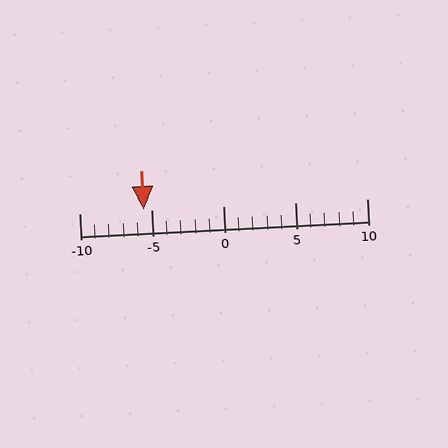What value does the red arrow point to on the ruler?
The red arrow points to approximately -6.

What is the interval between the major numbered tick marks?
The major tick marks are spaced 5 units apart.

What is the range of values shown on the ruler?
The ruler shows values from -10 to 10.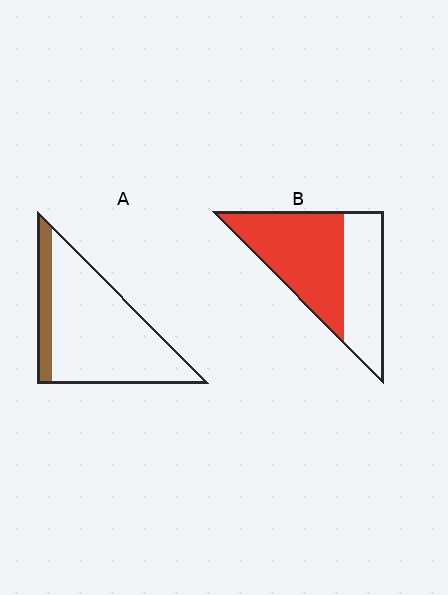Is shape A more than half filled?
No.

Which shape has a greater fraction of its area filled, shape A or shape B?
Shape B.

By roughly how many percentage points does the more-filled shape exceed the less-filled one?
By roughly 40 percentage points (B over A).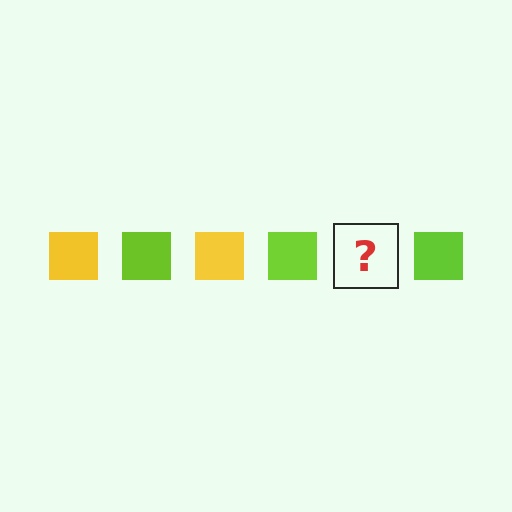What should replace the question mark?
The question mark should be replaced with a yellow square.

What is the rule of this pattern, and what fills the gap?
The rule is that the pattern cycles through yellow, lime squares. The gap should be filled with a yellow square.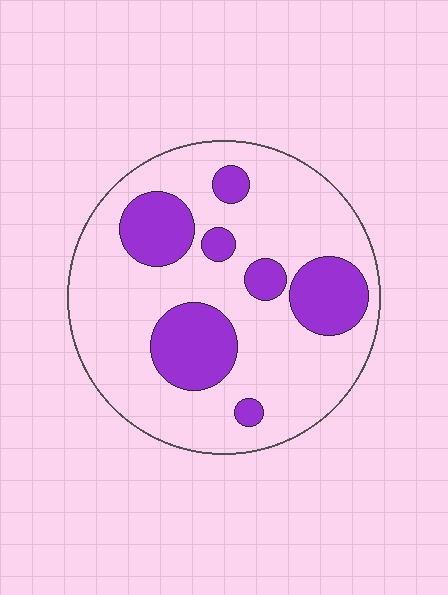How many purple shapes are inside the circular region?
7.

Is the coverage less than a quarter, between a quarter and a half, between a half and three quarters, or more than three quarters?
Between a quarter and a half.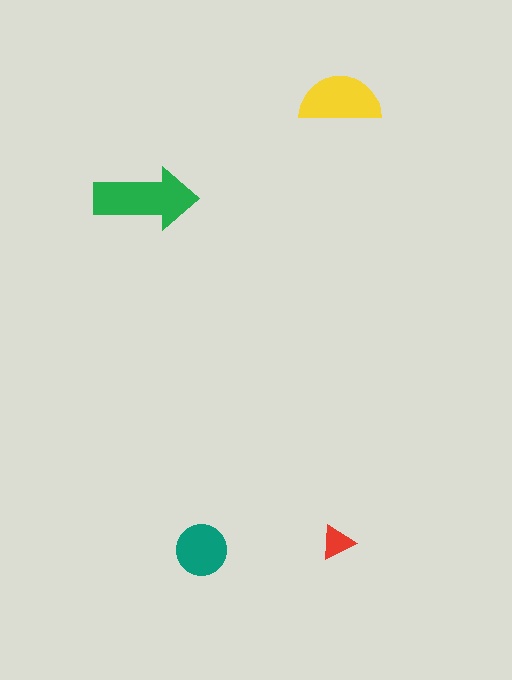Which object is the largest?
The green arrow.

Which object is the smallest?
The red triangle.